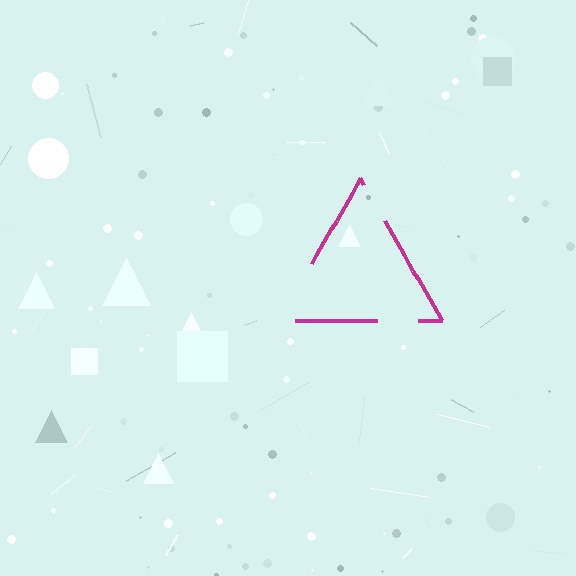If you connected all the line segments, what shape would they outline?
They would outline a triangle.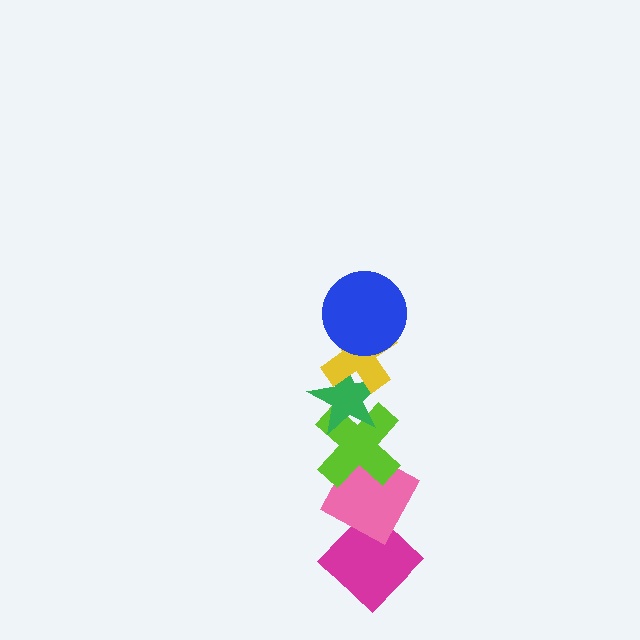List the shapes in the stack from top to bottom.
From top to bottom: the blue circle, the yellow cross, the green star, the lime cross, the pink diamond, the magenta diamond.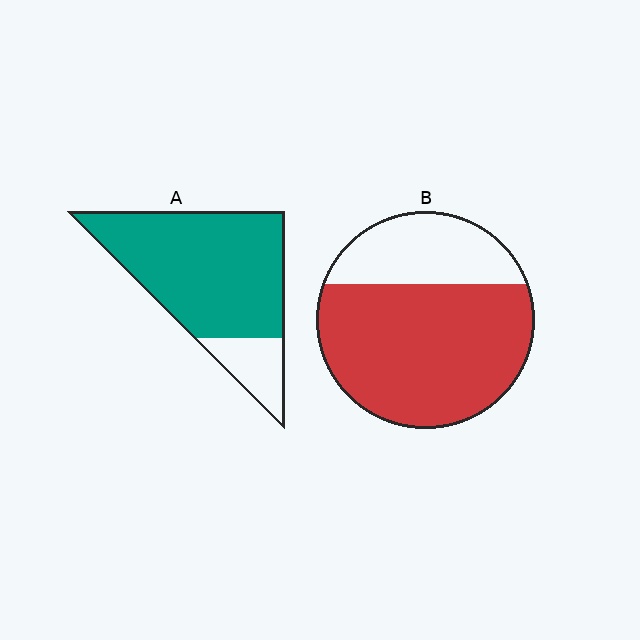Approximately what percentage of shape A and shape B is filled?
A is approximately 80% and B is approximately 70%.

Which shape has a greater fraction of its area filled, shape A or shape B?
Shape A.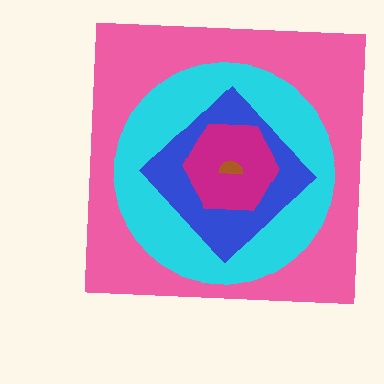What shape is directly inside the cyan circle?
The blue diamond.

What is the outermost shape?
The pink square.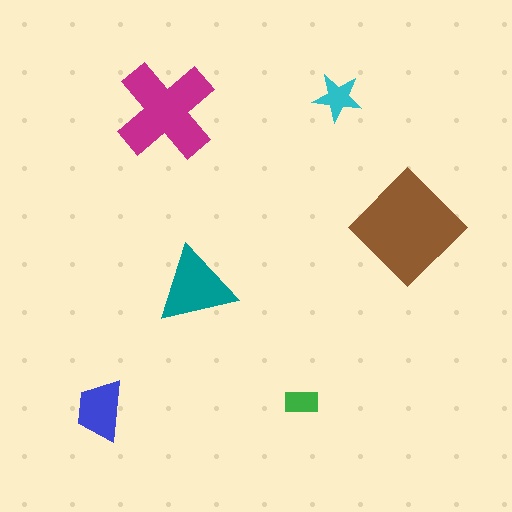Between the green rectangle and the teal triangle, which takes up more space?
The teal triangle.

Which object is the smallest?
The green rectangle.